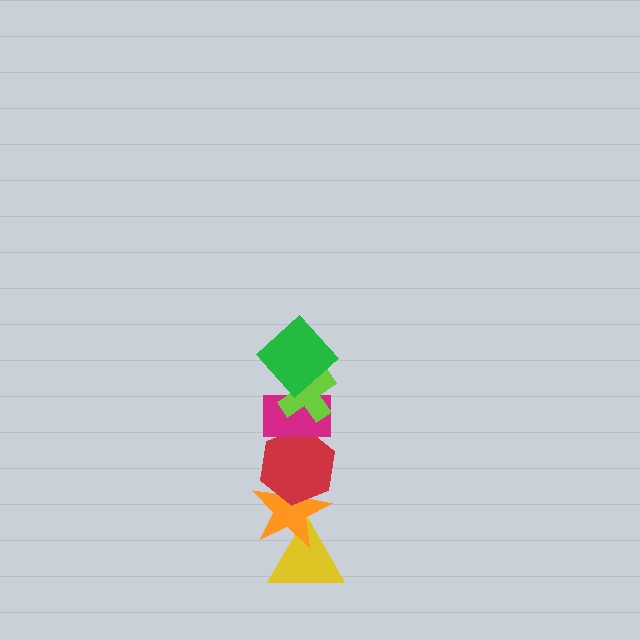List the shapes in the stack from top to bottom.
From top to bottom: the green diamond, the lime cross, the magenta rectangle, the red hexagon, the orange star, the yellow triangle.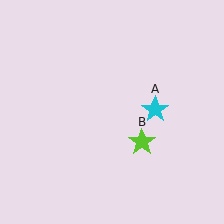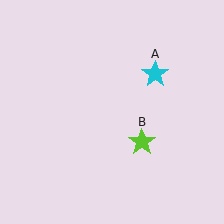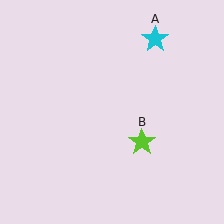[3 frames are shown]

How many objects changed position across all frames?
1 object changed position: cyan star (object A).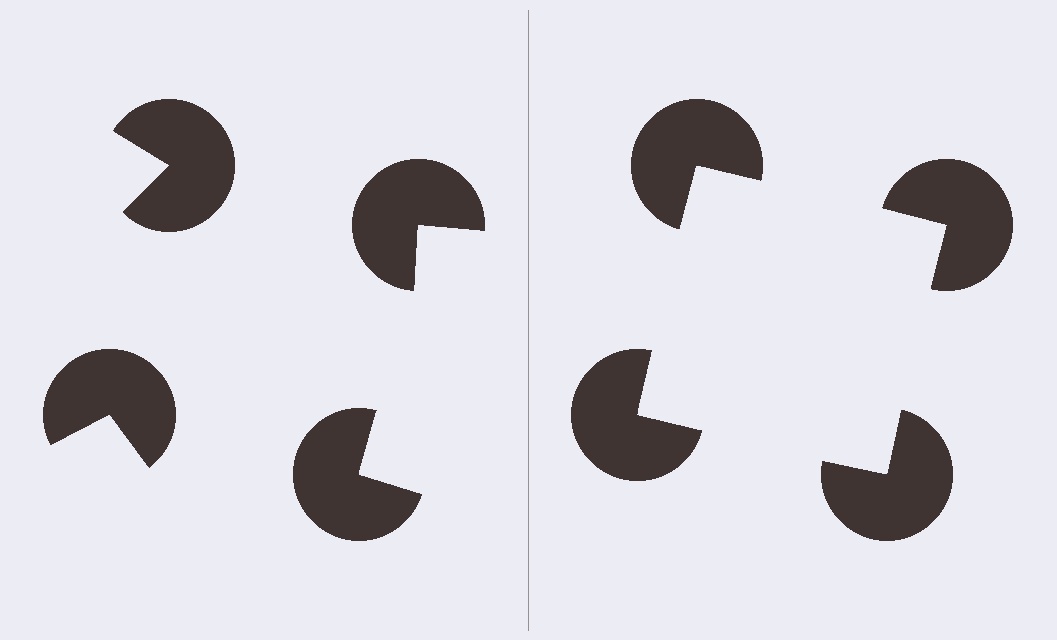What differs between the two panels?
The pac-man discs are positioned identically on both sides; only the wedge orientations differ. On the right they align to a square; on the left they are misaligned.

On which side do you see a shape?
An illusory square appears on the right side. On the left side the wedge cuts are rotated, so no coherent shape forms.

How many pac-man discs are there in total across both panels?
8 — 4 on each side.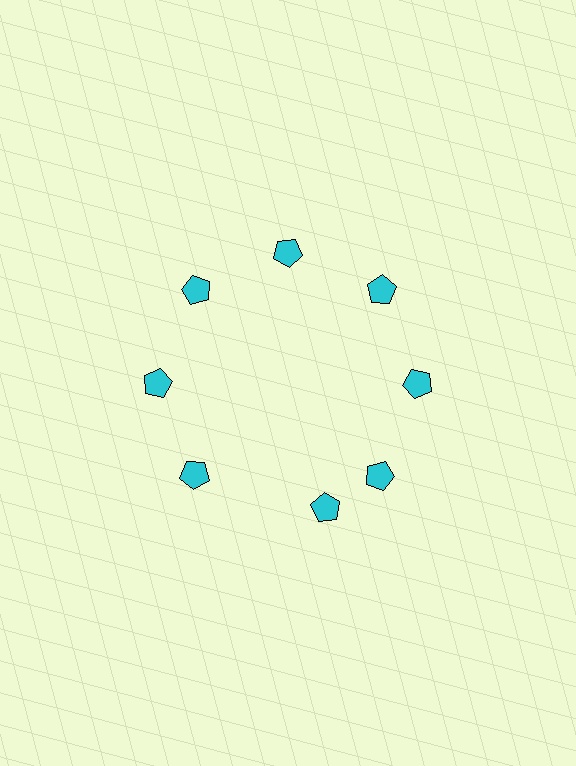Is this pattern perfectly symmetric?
No. The 8 cyan pentagons are arranged in a ring, but one element near the 6 o'clock position is rotated out of alignment along the ring, breaking the 8-fold rotational symmetry.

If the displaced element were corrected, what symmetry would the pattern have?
It would have 8-fold rotational symmetry — the pattern would map onto itself every 45 degrees.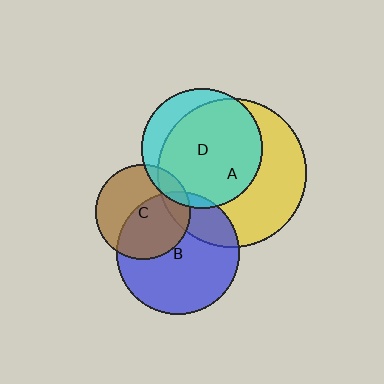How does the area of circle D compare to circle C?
Approximately 1.6 times.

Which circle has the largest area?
Circle A (yellow).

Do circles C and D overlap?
Yes.